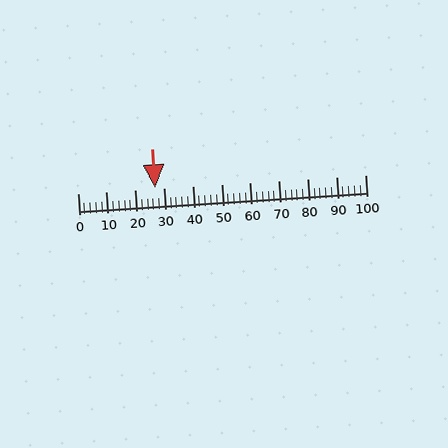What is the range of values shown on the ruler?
The ruler shows values from 0 to 100.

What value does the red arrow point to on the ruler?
The red arrow points to approximately 27.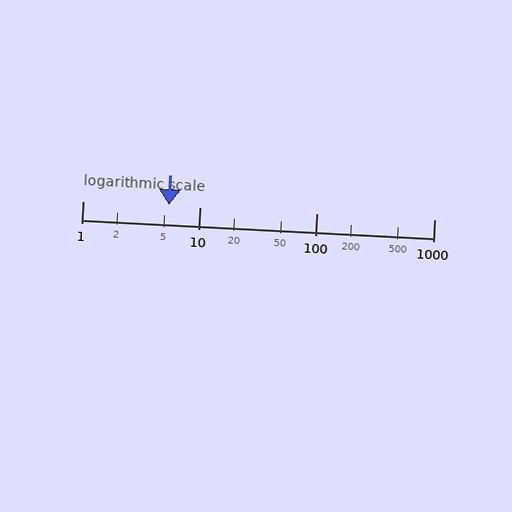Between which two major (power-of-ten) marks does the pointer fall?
The pointer is between 1 and 10.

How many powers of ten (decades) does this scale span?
The scale spans 3 decades, from 1 to 1000.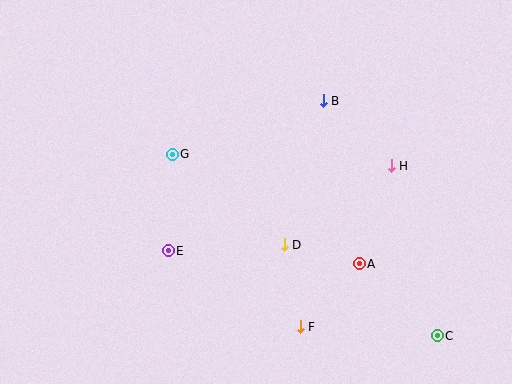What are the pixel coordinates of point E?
Point E is at (168, 251).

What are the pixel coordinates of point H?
Point H is at (391, 166).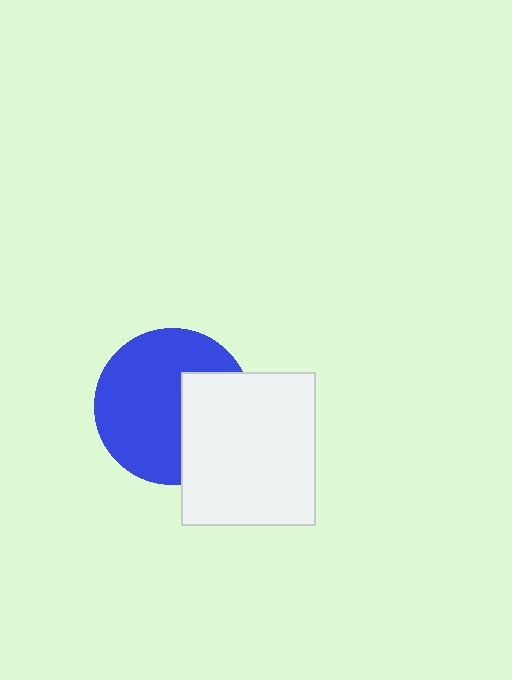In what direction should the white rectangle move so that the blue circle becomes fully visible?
The white rectangle should move right. That is the shortest direction to clear the overlap and leave the blue circle fully visible.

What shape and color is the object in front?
The object in front is a white rectangle.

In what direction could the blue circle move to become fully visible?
The blue circle could move left. That would shift it out from behind the white rectangle entirely.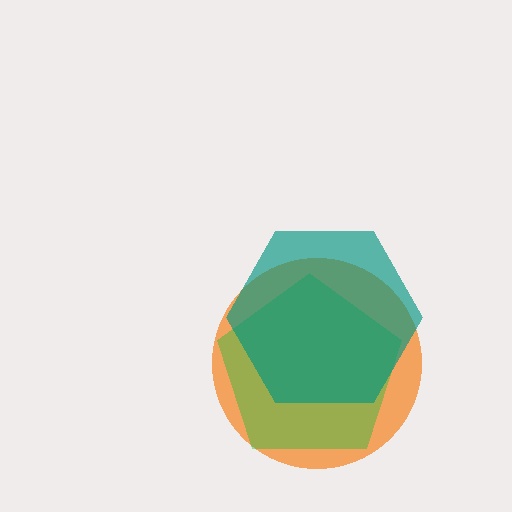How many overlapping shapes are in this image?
There are 3 overlapping shapes in the image.